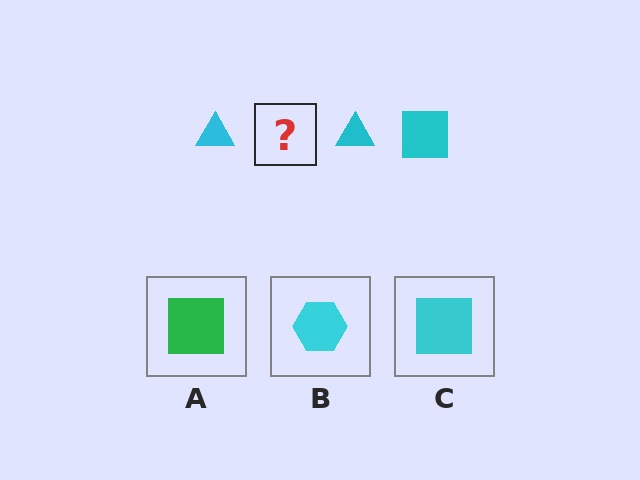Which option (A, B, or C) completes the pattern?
C.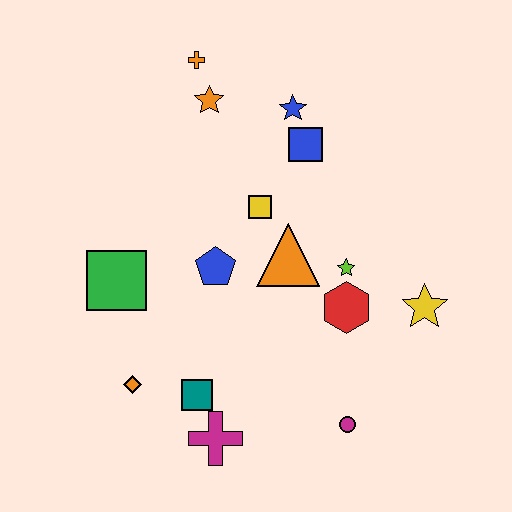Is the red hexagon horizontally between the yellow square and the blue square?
No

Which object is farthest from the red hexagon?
The orange cross is farthest from the red hexagon.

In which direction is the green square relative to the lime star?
The green square is to the left of the lime star.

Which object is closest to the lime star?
The red hexagon is closest to the lime star.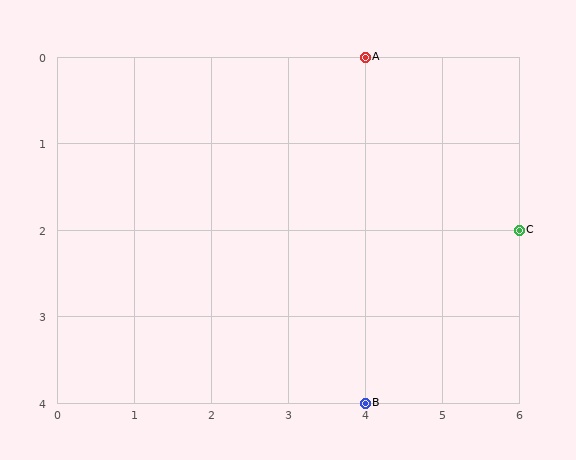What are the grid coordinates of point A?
Point A is at grid coordinates (4, 0).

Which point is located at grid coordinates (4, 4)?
Point B is at (4, 4).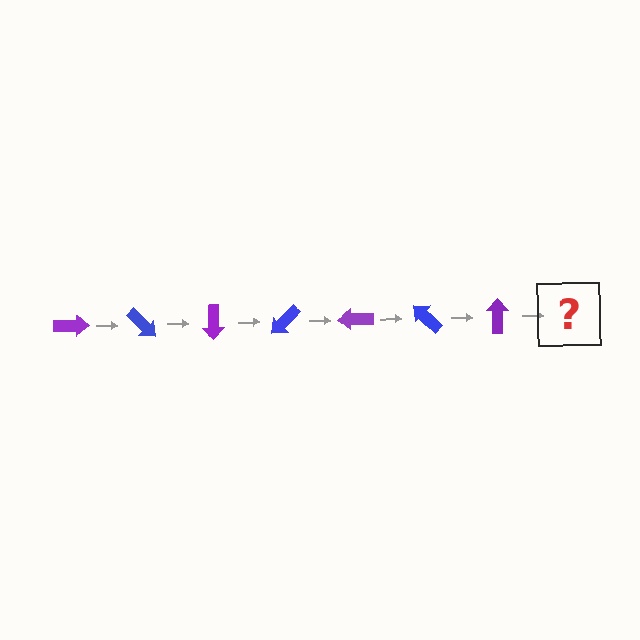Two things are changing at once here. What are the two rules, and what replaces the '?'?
The two rules are that it rotates 45 degrees each step and the color cycles through purple and blue. The '?' should be a blue arrow, rotated 315 degrees from the start.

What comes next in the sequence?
The next element should be a blue arrow, rotated 315 degrees from the start.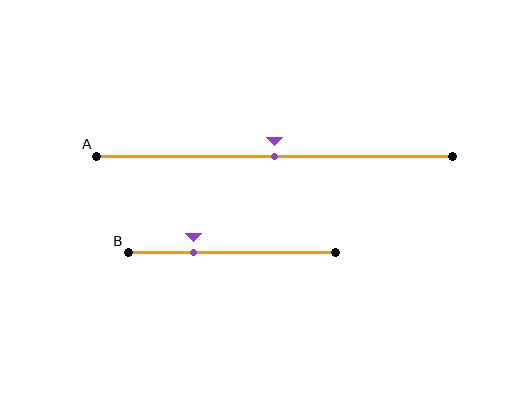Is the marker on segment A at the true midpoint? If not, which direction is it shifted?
Yes, the marker on segment A is at the true midpoint.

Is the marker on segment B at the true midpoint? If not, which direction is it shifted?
No, the marker on segment B is shifted to the left by about 19% of the segment length.